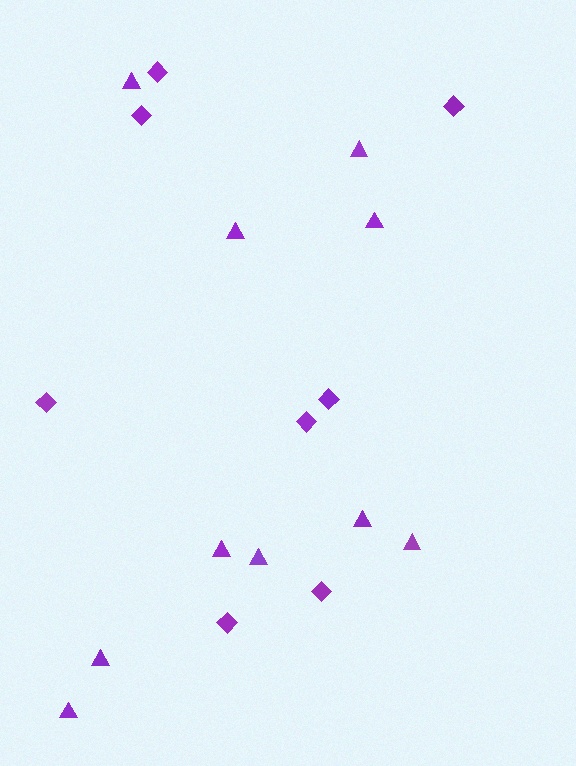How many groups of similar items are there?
There are 2 groups: one group of triangles (10) and one group of diamonds (8).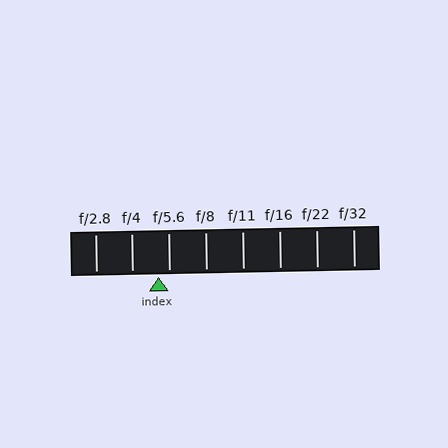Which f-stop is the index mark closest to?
The index mark is closest to f/5.6.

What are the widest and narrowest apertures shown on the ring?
The widest aperture shown is f/2.8 and the narrowest is f/32.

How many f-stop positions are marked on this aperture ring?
There are 8 f-stop positions marked.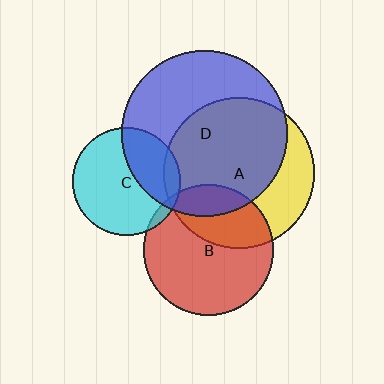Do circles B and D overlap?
Yes.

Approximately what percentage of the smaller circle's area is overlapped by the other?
Approximately 15%.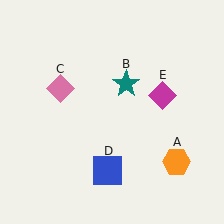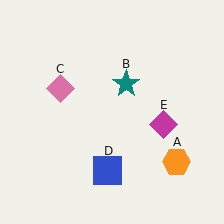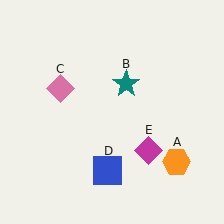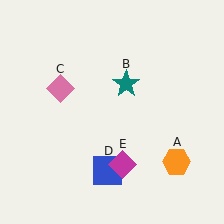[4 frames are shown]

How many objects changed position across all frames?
1 object changed position: magenta diamond (object E).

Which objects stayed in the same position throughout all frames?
Orange hexagon (object A) and teal star (object B) and pink diamond (object C) and blue square (object D) remained stationary.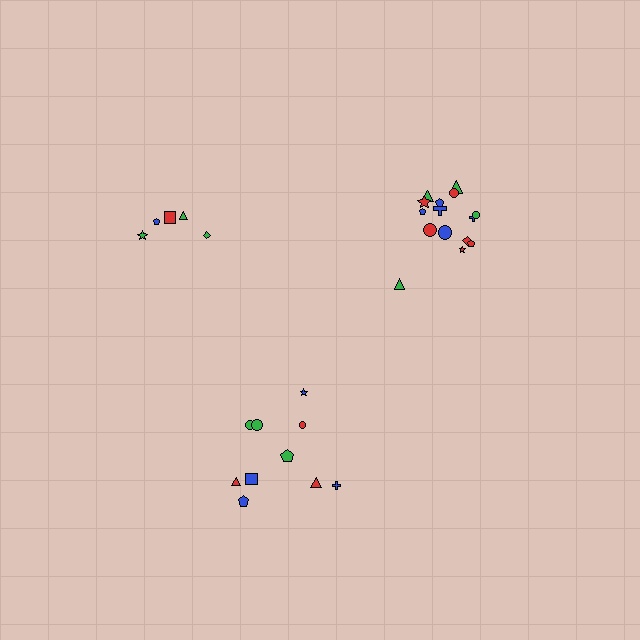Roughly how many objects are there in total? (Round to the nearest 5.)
Roughly 30 objects in total.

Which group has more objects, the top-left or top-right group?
The top-right group.